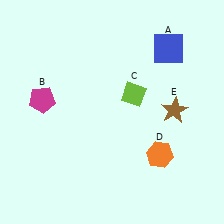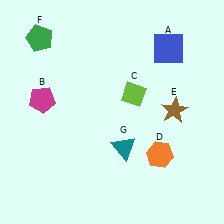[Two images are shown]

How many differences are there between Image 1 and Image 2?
There are 2 differences between the two images.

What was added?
A green pentagon (F), a teal triangle (G) were added in Image 2.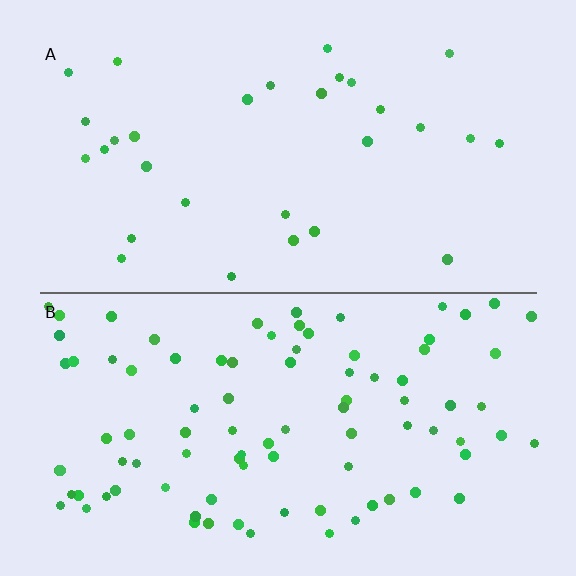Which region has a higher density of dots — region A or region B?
B (the bottom).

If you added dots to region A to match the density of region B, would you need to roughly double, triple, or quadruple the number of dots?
Approximately triple.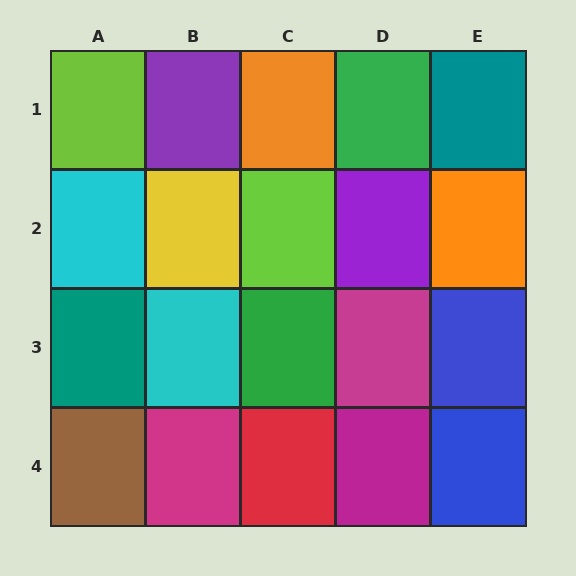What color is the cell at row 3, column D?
Magenta.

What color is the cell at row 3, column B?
Cyan.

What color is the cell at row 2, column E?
Orange.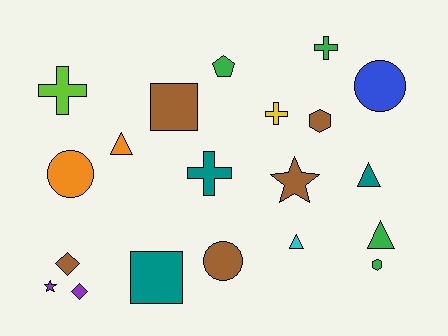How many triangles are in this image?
There are 4 triangles.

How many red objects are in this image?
There are no red objects.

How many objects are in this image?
There are 20 objects.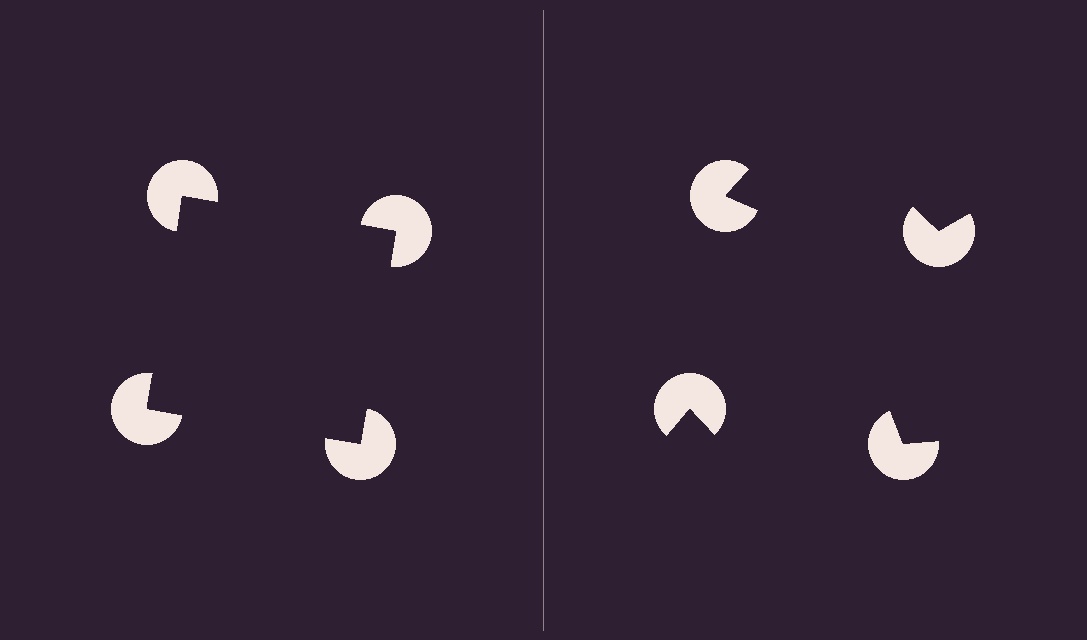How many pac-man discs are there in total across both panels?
8 — 4 on each side.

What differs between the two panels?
The pac-man discs are positioned identically on both sides; only the wedge orientations differ. On the left they align to a square; on the right they are misaligned.